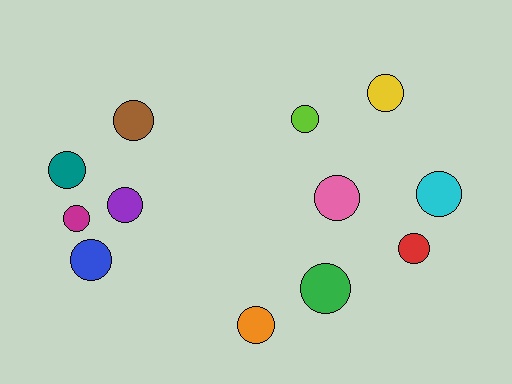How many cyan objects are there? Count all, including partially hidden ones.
There is 1 cyan object.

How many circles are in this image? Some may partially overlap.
There are 12 circles.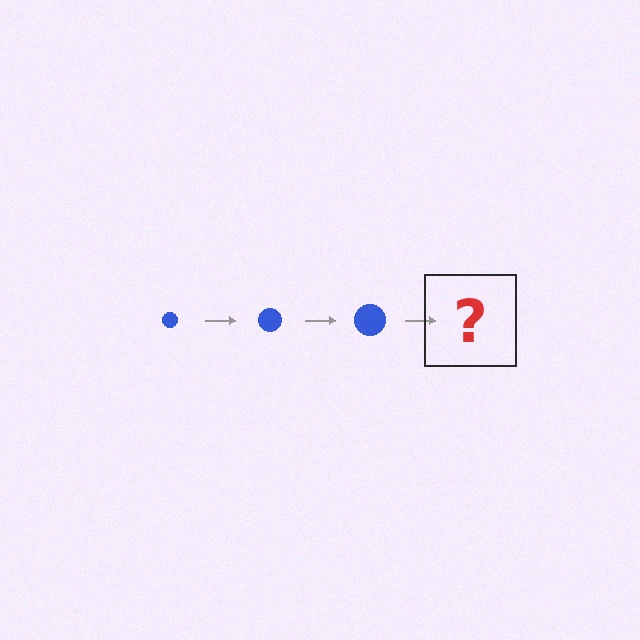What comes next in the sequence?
The next element should be a blue circle, larger than the previous one.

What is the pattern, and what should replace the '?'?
The pattern is that the circle gets progressively larger each step. The '?' should be a blue circle, larger than the previous one.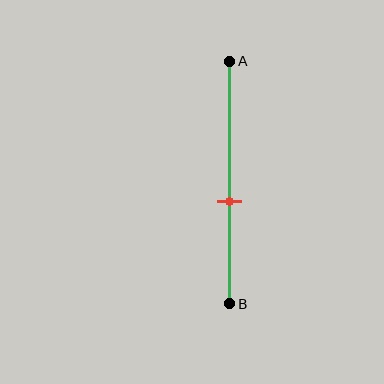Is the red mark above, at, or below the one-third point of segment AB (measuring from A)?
The red mark is below the one-third point of segment AB.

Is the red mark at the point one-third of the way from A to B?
No, the mark is at about 60% from A, not at the 33% one-third point.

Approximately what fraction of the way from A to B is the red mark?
The red mark is approximately 60% of the way from A to B.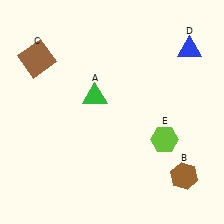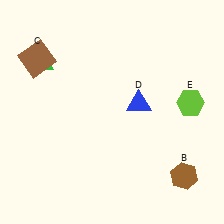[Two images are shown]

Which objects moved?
The objects that moved are: the green triangle (A), the blue triangle (D), the lime hexagon (E).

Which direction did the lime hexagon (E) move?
The lime hexagon (E) moved up.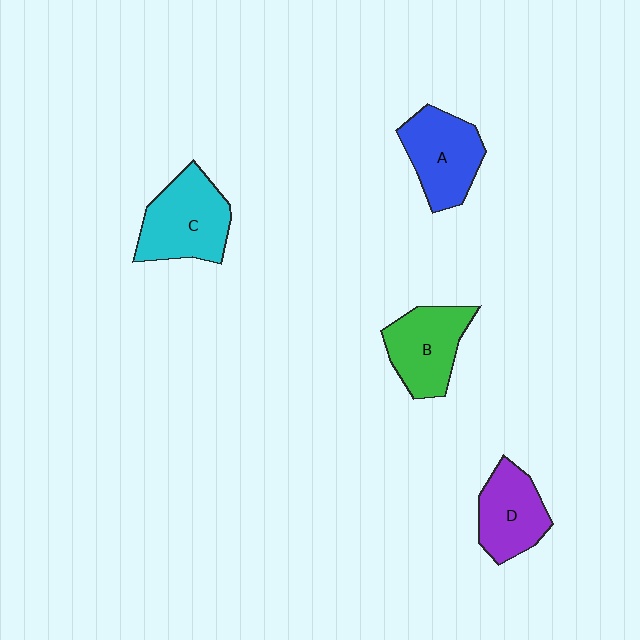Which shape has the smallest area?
Shape D (purple).